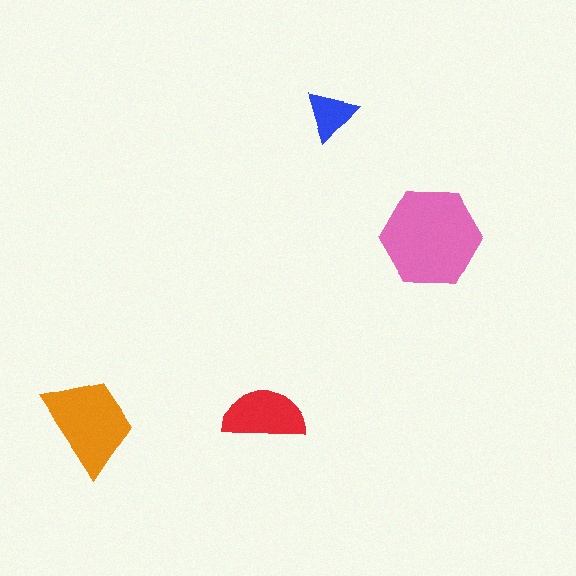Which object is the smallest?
The blue triangle.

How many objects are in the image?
There are 4 objects in the image.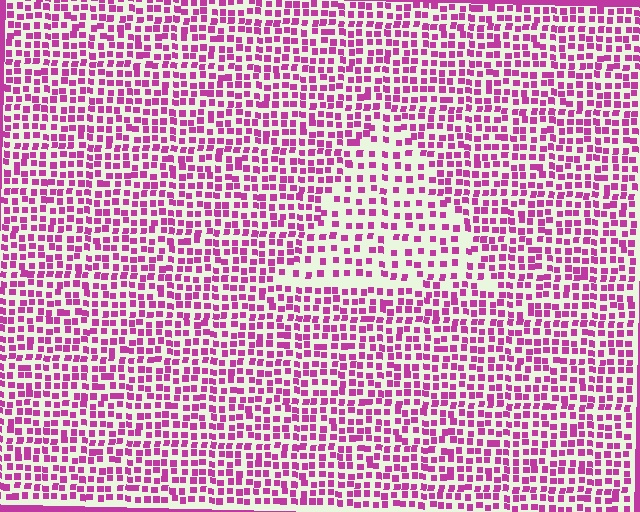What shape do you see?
I see a triangle.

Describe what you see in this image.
The image contains small magenta elements arranged at two different densities. A triangle-shaped region is visible where the elements are less densely packed than the surrounding area.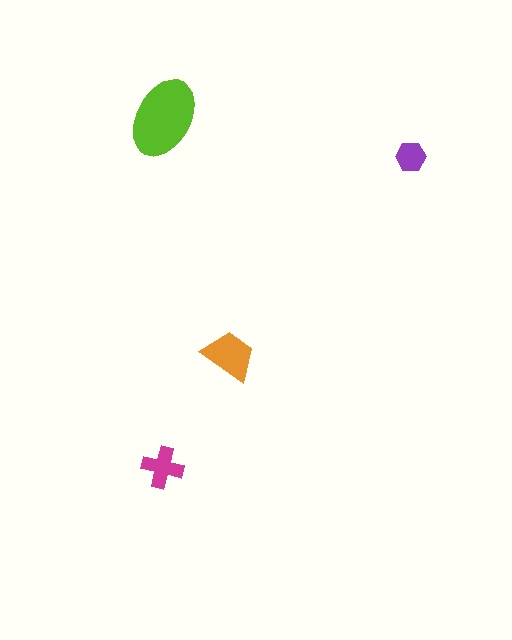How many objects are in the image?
There are 4 objects in the image.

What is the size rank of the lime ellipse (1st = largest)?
1st.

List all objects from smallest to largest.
The purple hexagon, the magenta cross, the orange trapezoid, the lime ellipse.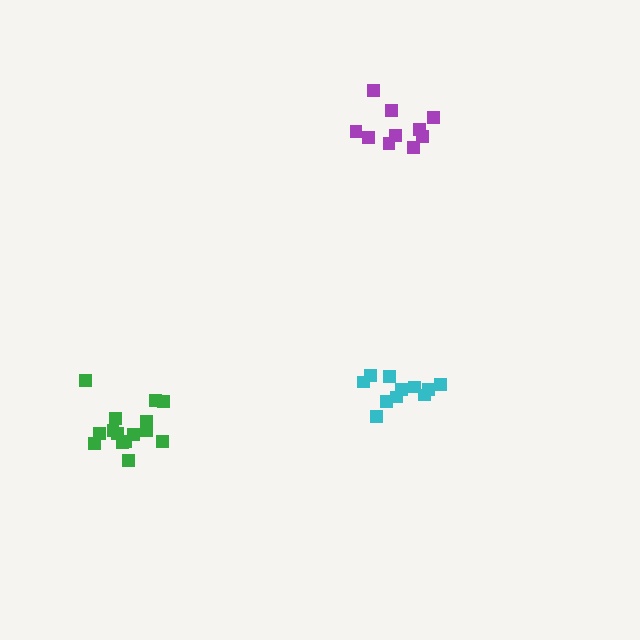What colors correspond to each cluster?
The clusters are colored: cyan, purple, green.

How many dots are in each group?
Group 1: 11 dots, Group 2: 10 dots, Group 3: 15 dots (36 total).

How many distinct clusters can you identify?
There are 3 distinct clusters.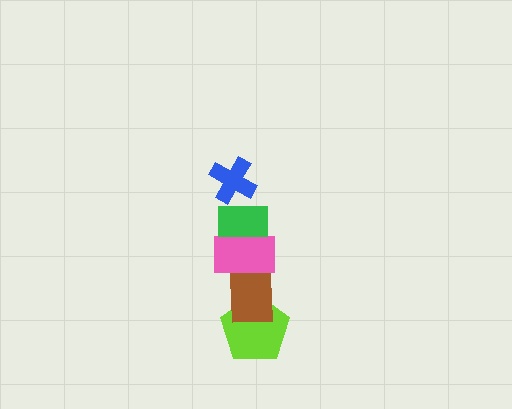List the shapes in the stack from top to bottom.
From top to bottom: the blue cross, the green rectangle, the pink rectangle, the brown rectangle, the lime pentagon.